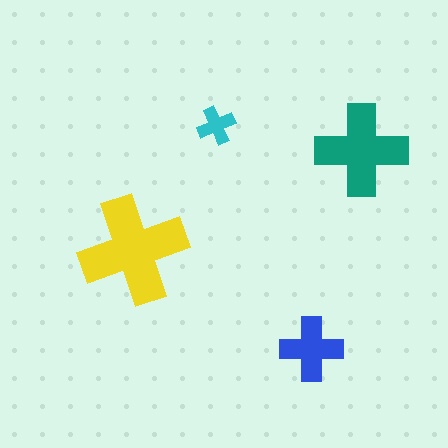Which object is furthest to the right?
The teal cross is rightmost.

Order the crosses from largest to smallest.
the yellow one, the teal one, the blue one, the cyan one.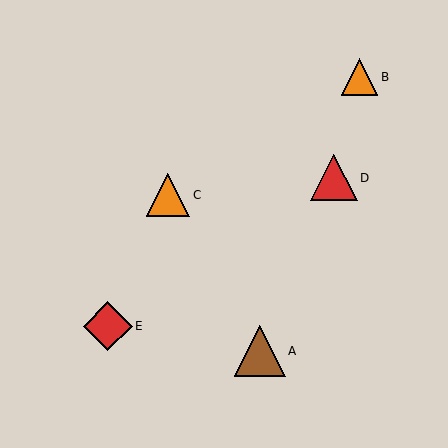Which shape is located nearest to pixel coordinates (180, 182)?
The orange triangle (labeled C) at (168, 195) is nearest to that location.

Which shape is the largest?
The brown triangle (labeled A) is the largest.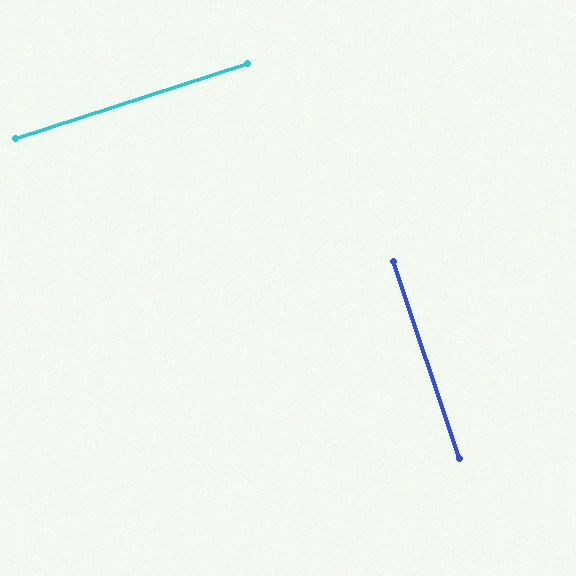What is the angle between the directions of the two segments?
Approximately 89 degrees.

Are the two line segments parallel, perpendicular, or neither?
Perpendicular — they meet at approximately 89°.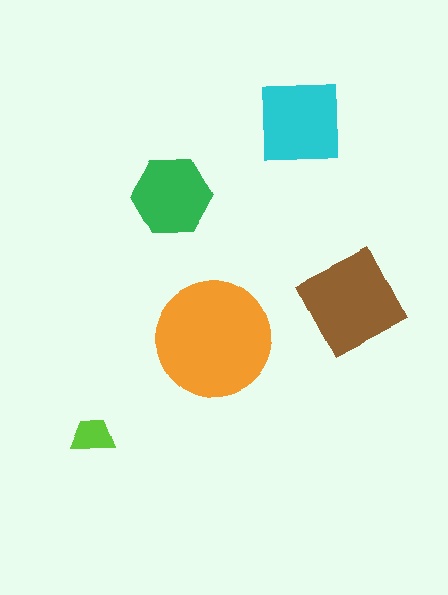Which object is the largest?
The orange circle.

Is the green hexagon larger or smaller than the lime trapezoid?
Larger.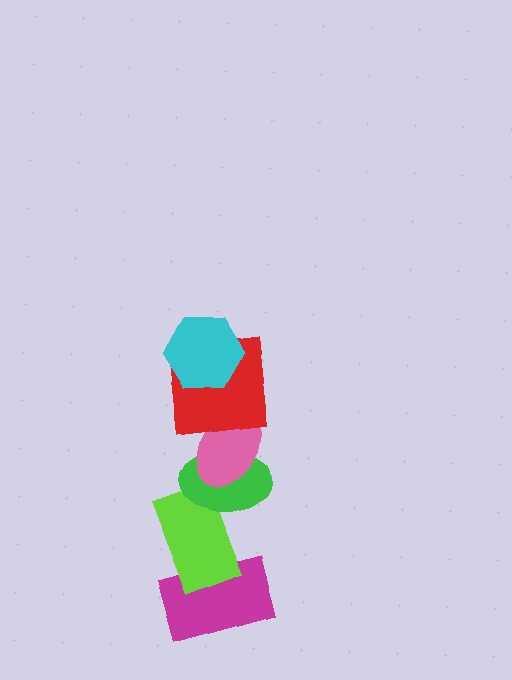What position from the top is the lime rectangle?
The lime rectangle is 5th from the top.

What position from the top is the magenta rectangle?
The magenta rectangle is 6th from the top.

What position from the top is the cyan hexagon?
The cyan hexagon is 1st from the top.